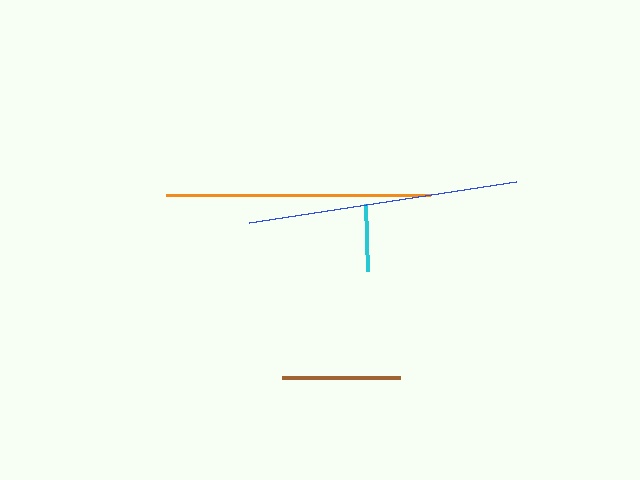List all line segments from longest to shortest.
From longest to shortest: blue, orange, brown, cyan.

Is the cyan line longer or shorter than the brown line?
The brown line is longer than the cyan line.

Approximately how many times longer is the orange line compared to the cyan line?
The orange line is approximately 3.9 times the length of the cyan line.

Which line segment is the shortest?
The cyan line is the shortest at approximately 67 pixels.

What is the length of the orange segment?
The orange segment is approximately 264 pixels long.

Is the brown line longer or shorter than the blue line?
The blue line is longer than the brown line.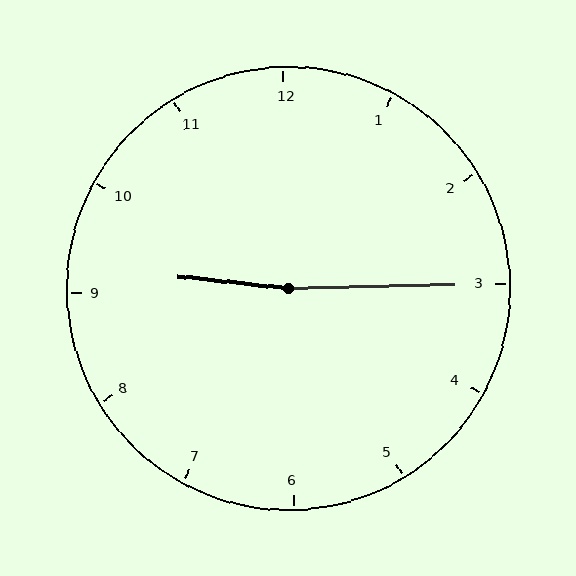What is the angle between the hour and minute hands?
Approximately 172 degrees.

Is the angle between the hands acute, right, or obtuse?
It is obtuse.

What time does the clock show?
9:15.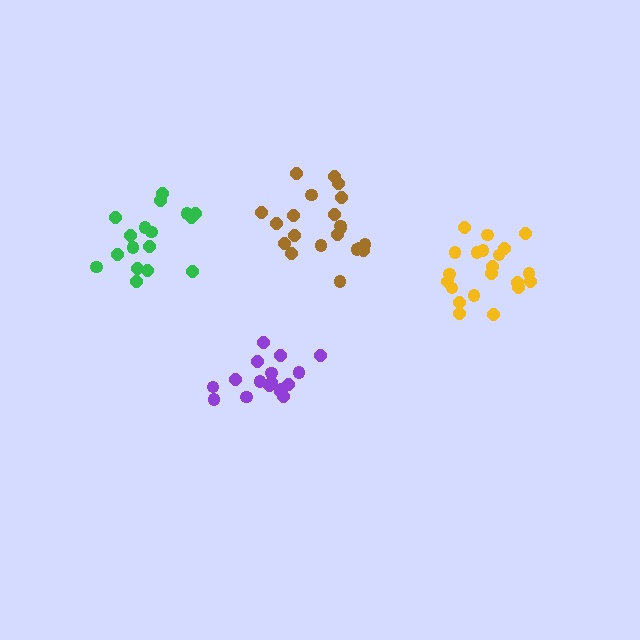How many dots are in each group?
Group 1: 17 dots, Group 2: 17 dots, Group 3: 21 dots, Group 4: 21 dots (76 total).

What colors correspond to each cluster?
The clusters are colored: purple, green, brown, yellow.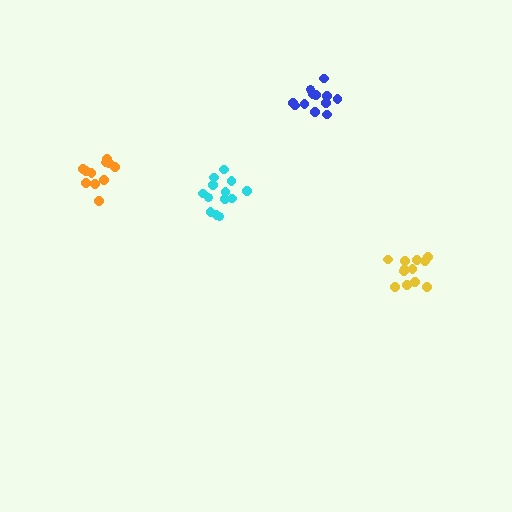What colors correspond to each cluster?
The clusters are colored: blue, orange, cyan, yellow.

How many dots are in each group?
Group 1: 12 dots, Group 2: 11 dots, Group 3: 13 dots, Group 4: 12 dots (48 total).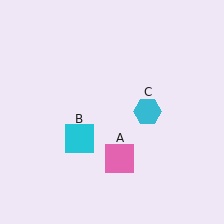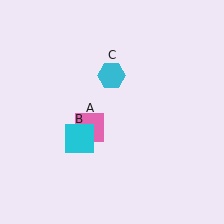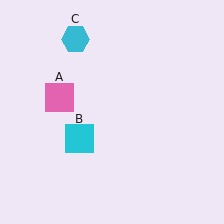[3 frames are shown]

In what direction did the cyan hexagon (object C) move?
The cyan hexagon (object C) moved up and to the left.